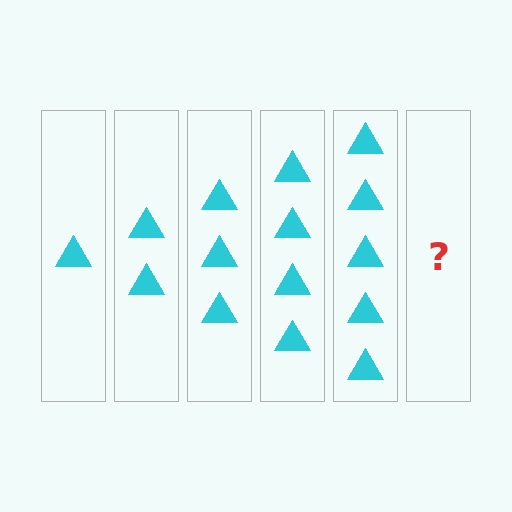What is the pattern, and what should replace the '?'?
The pattern is that each step adds one more triangle. The '?' should be 6 triangles.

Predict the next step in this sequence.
The next step is 6 triangles.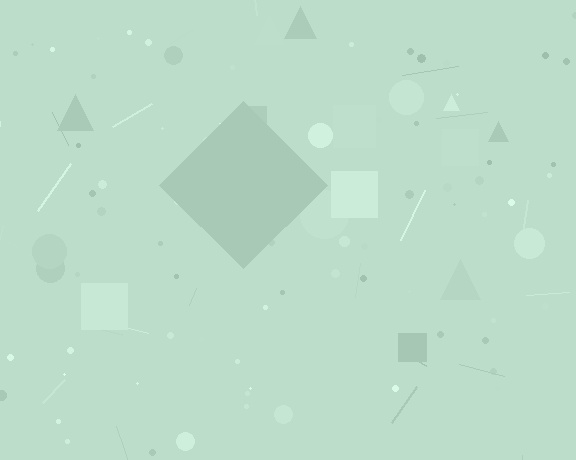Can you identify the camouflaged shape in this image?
The camouflaged shape is a diamond.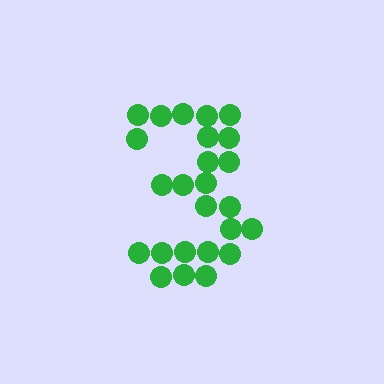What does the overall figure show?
The overall figure shows the digit 3.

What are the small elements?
The small elements are circles.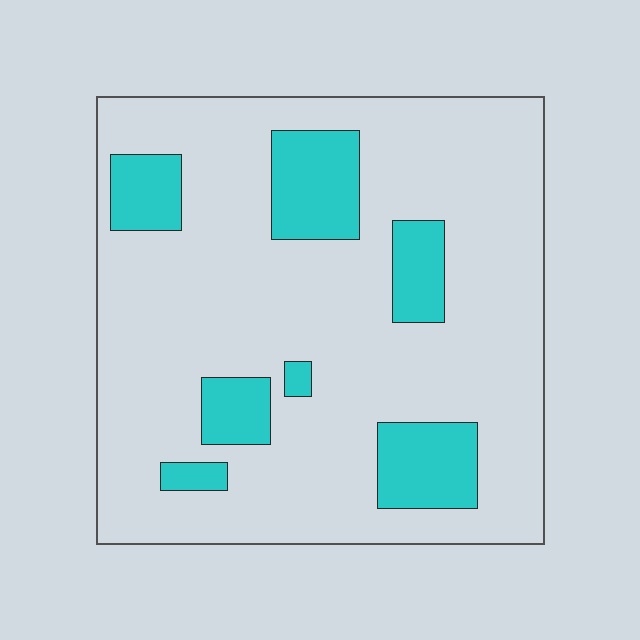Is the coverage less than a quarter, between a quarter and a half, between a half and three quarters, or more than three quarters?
Less than a quarter.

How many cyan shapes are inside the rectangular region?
7.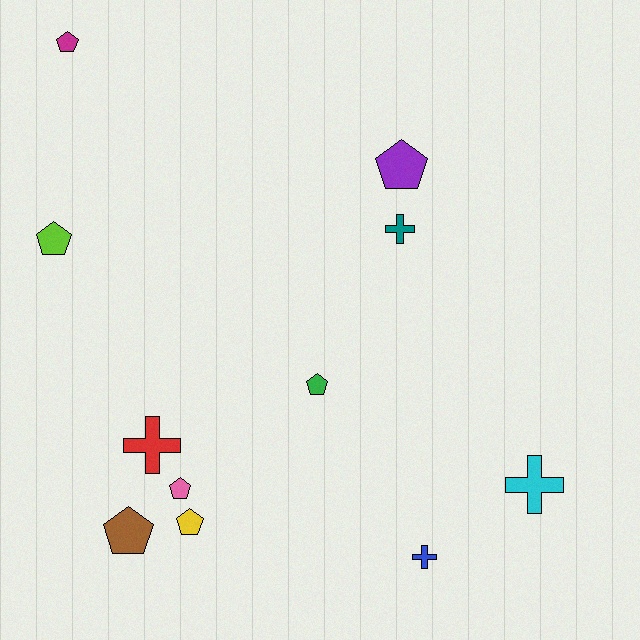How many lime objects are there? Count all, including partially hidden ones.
There is 1 lime object.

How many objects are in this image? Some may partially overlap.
There are 11 objects.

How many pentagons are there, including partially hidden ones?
There are 7 pentagons.